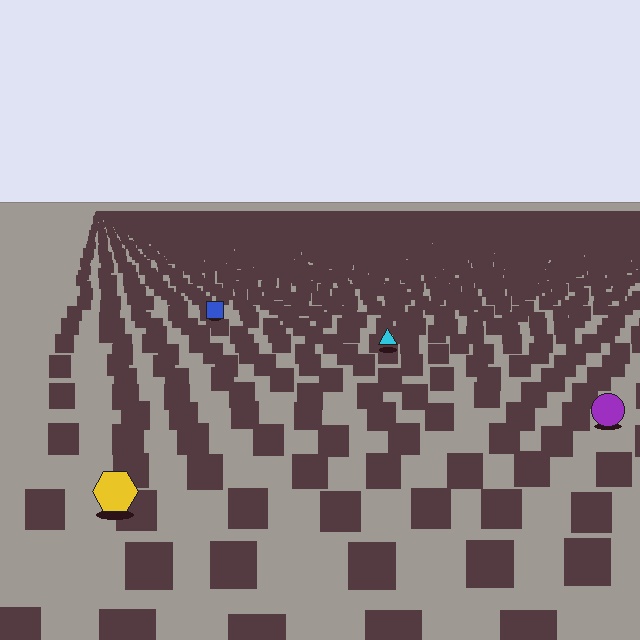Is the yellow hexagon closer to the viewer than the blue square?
Yes. The yellow hexagon is closer — you can tell from the texture gradient: the ground texture is coarser near it.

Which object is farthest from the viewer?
The blue square is farthest from the viewer. It appears smaller and the ground texture around it is denser.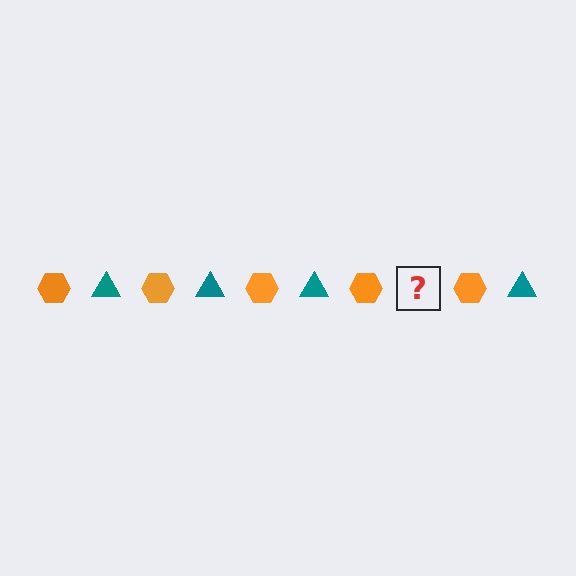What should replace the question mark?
The question mark should be replaced with a teal triangle.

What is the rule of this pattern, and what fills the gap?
The rule is that the pattern alternates between orange hexagon and teal triangle. The gap should be filled with a teal triangle.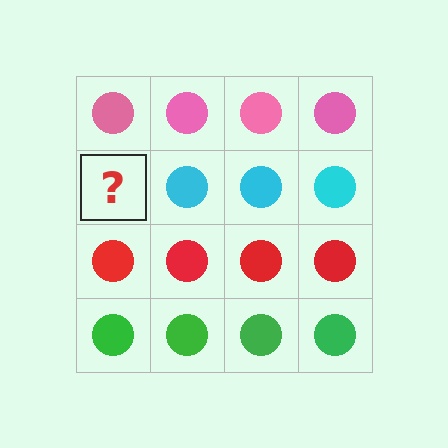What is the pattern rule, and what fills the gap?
The rule is that each row has a consistent color. The gap should be filled with a cyan circle.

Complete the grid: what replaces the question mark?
The question mark should be replaced with a cyan circle.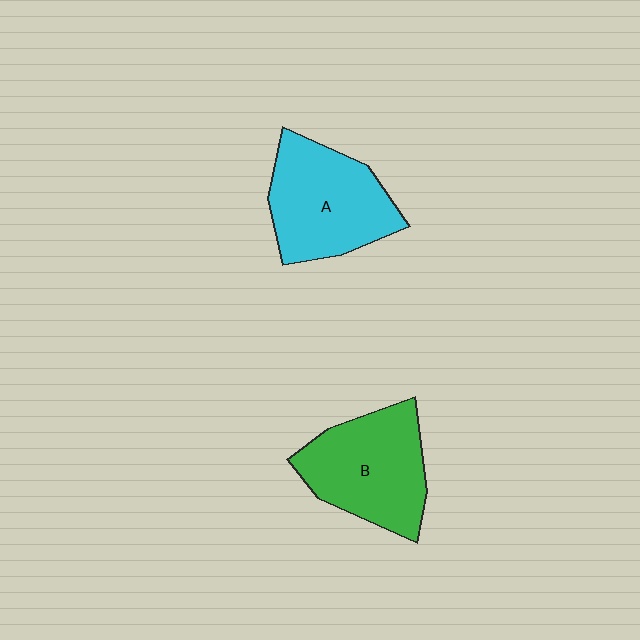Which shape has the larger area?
Shape B (green).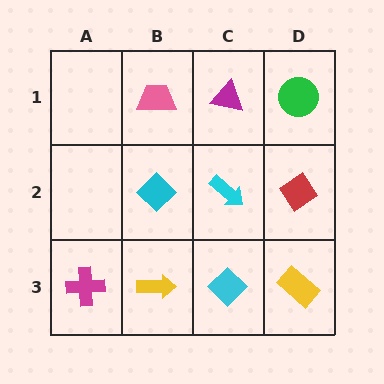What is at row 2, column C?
A cyan arrow.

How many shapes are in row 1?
3 shapes.